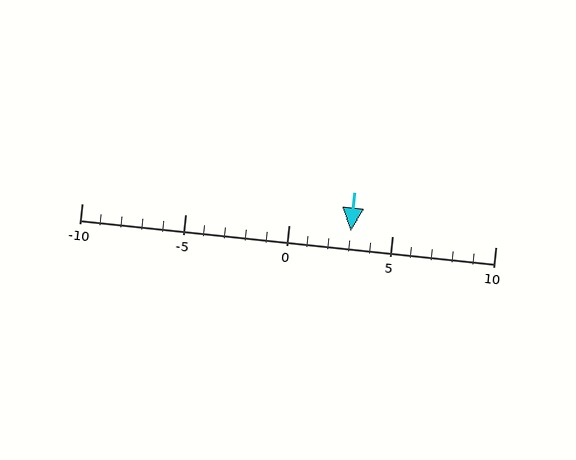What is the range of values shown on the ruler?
The ruler shows values from -10 to 10.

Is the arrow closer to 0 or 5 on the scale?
The arrow is closer to 5.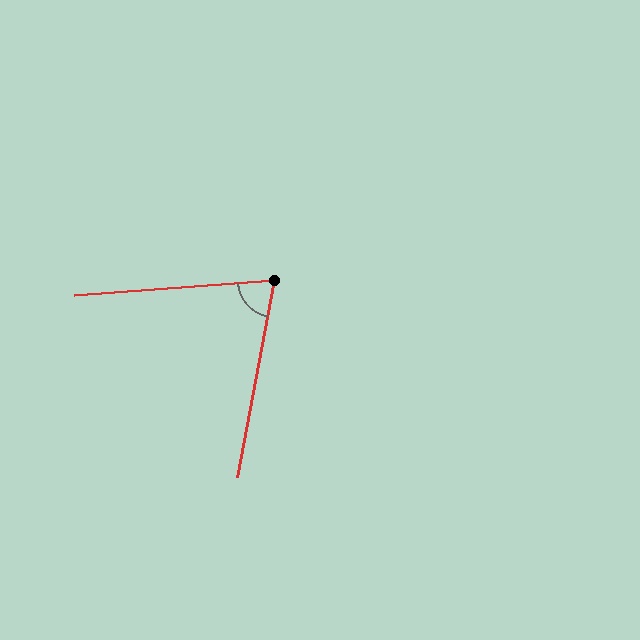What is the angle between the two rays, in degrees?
Approximately 75 degrees.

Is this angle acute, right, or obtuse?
It is acute.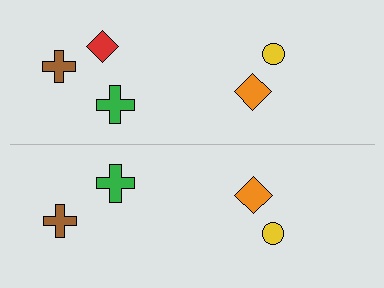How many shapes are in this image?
There are 9 shapes in this image.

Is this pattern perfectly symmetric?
No, the pattern is not perfectly symmetric. A red diamond is missing from the bottom side.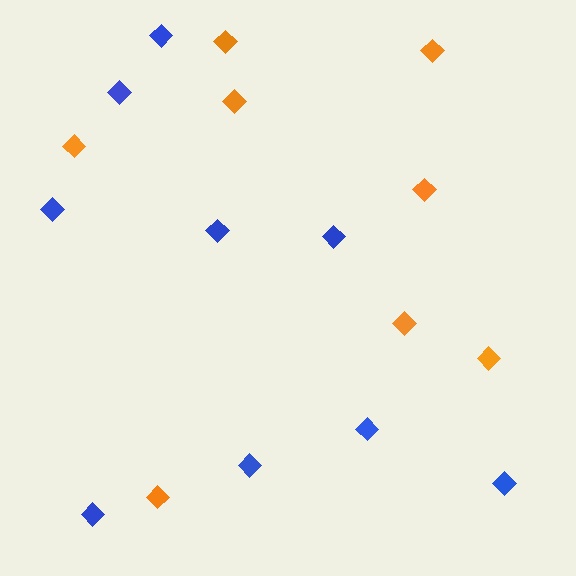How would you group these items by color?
There are 2 groups: one group of orange diamonds (8) and one group of blue diamonds (9).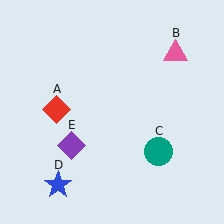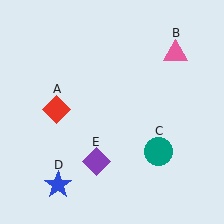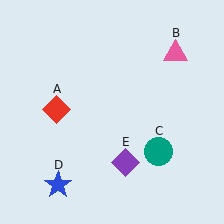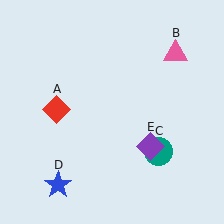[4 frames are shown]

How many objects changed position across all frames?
1 object changed position: purple diamond (object E).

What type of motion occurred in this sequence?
The purple diamond (object E) rotated counterclockwise around the center of the scene.